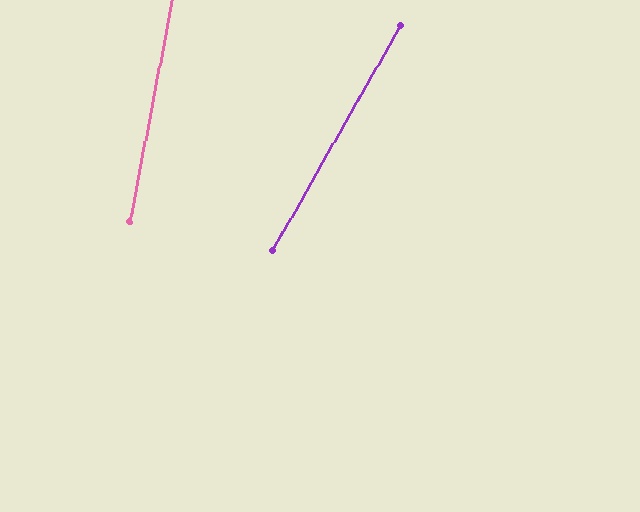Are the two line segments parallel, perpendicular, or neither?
Neither parallel nor perpendicular — they differ by about 19°.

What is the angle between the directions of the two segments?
Approximately 19 degrees.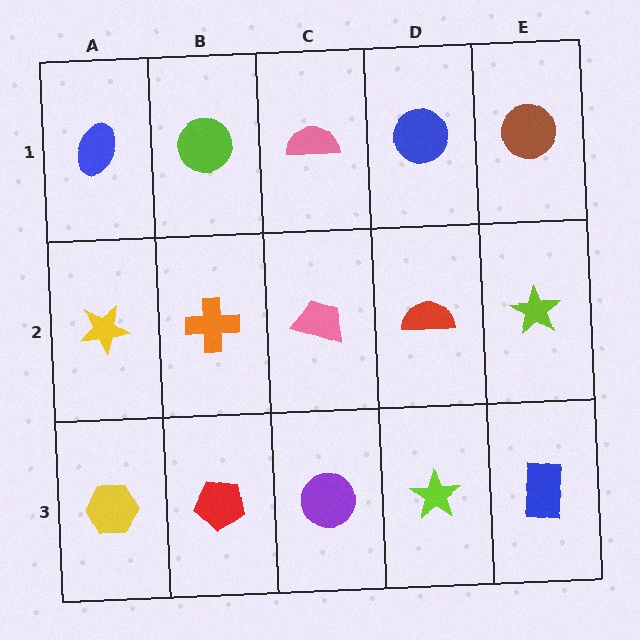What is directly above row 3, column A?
A yellow star.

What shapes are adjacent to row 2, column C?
A pink semicircle (row 1, column C), a purple circle (row 3, column C), an orange cross (row 2, column B), a red semicircle (row 2, column D).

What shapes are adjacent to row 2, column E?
A brown circle (row 1, column E), a blue rectangle (row 3, column E), a red semicircle (row 2, column D).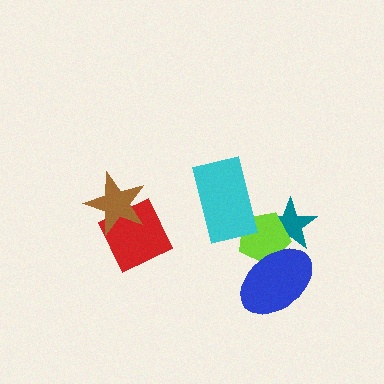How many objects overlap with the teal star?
2 objects overlap with the teal star.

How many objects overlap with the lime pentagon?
3 objects overlap with the lime pentagon.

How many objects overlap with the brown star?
1 object overlaps with the brown star.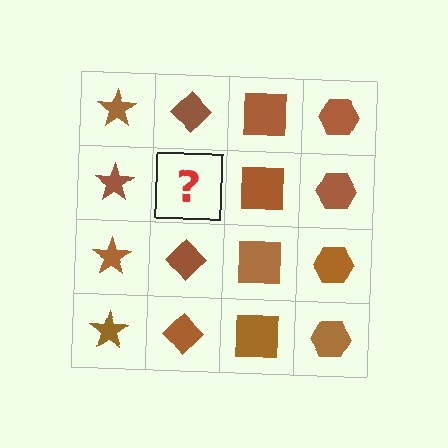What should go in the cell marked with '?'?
The missing cell should contain a brown diamond.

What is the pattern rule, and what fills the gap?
The rule is that each column has a consistent shape. The gap should be filled with a brown diamond.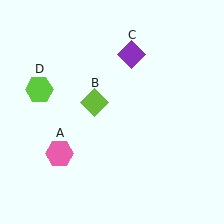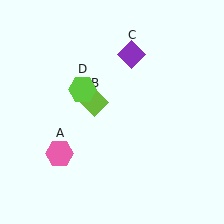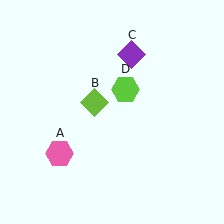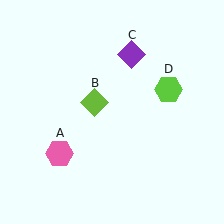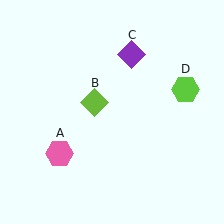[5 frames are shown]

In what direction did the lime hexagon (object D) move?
The lime hexagon (object D) moved right.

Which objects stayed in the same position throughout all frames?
Pink hexagon (object A) and lime diamond (object B) and purple diamond (object C) remained stationary.